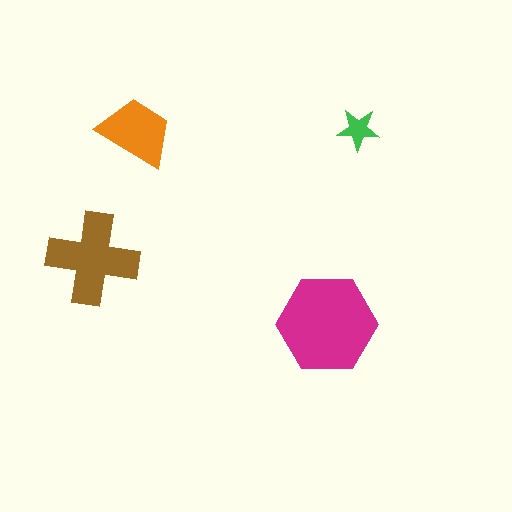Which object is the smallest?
The green star.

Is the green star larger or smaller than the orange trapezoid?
Smaller.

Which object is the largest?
The magenta hexagon.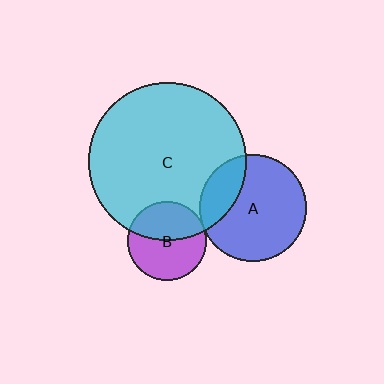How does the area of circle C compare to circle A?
Approximately 2.2 times.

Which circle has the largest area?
Circle C (cyan).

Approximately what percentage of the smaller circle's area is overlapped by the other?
Approximately 25%.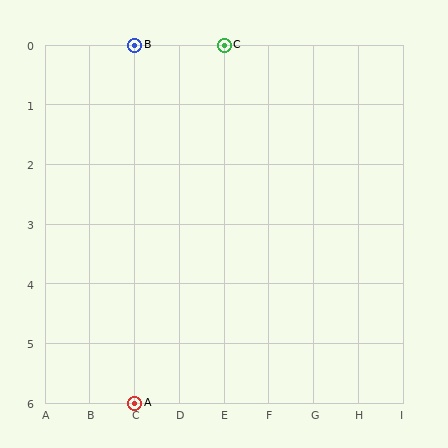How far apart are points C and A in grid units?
Points C and A are 2 columns and 6 rows apart (about 6.3 grid units diagonally).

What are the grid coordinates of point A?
Point A is at grid coordinates (C, 6).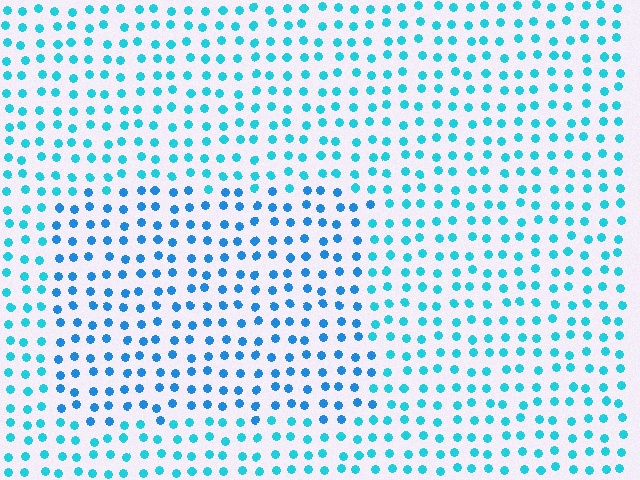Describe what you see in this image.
The image is filled with small cyan elements in a uniform arrangement. A rectangle-shaped region is visible where the elements are tinted to a slightly different hue, forming a subtle color boundary.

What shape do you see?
I see a rectangle.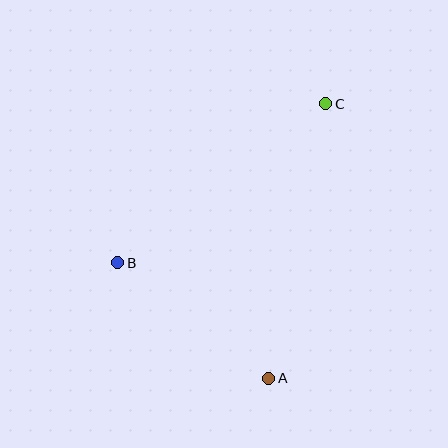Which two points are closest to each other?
Points A and B are closest to each other.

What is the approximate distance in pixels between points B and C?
The distance between B and C is approximately 262 pixels.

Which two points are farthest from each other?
Points A and C are farthest from each other.